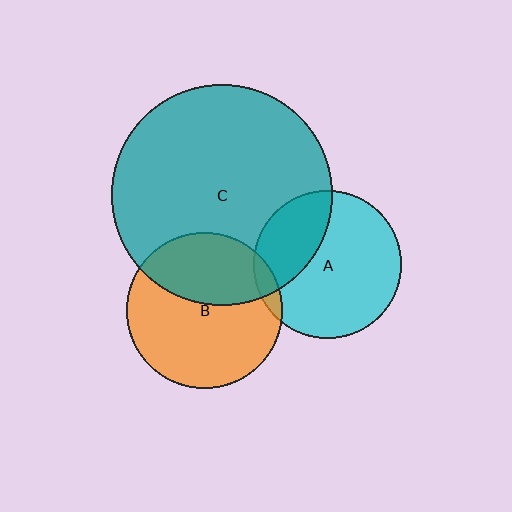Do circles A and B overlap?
Yes.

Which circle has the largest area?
Circle C (teal).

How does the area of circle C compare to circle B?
Approximately 2.0 times.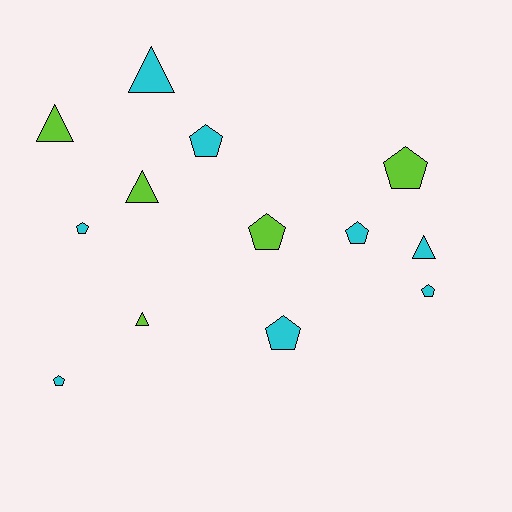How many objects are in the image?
There are 13 objects.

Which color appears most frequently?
Cyan, with 8 objects.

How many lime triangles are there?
There are 3 lime triangles.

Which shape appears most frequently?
Pentagon, with 8 objects.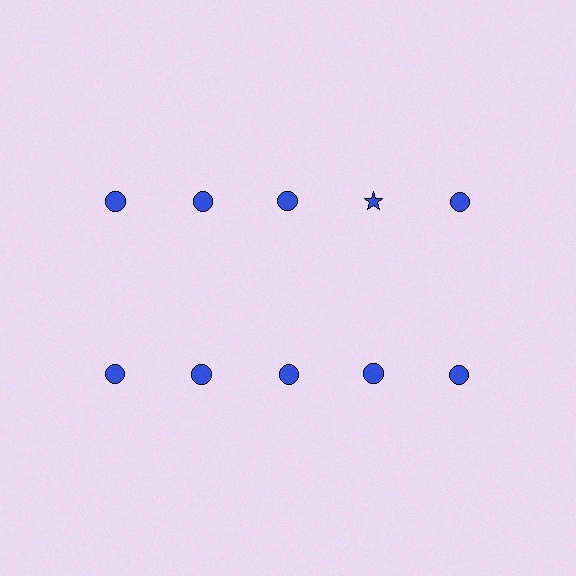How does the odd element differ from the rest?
It has a different shape: star instead of circle.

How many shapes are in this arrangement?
There are 10 shapes arranged in a grid pattern.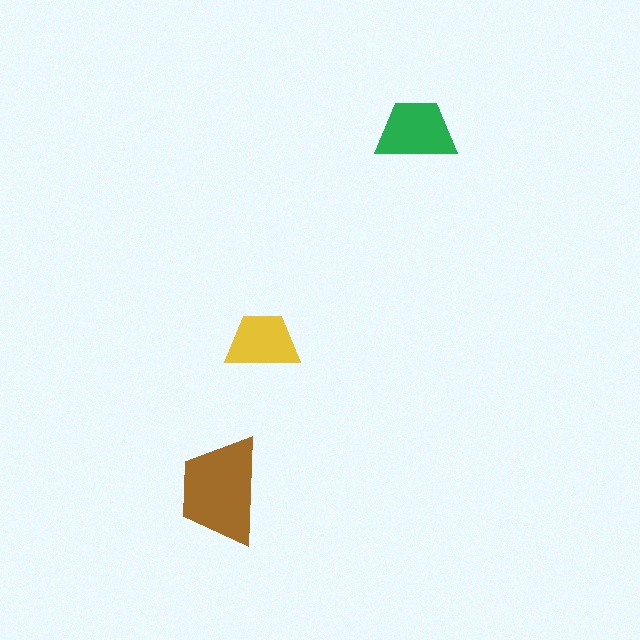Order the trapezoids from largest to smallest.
the brown one, the green one, the yellow one.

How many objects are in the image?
There are 3 objects in the image.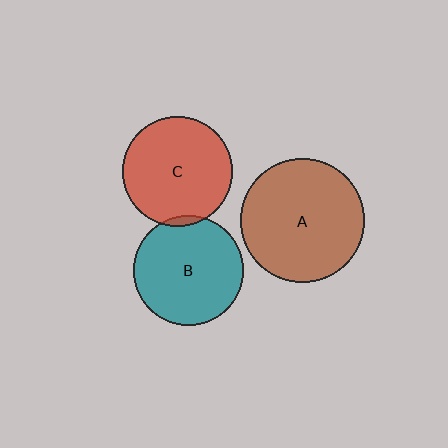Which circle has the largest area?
Circle A (brown).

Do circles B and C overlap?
Yes.